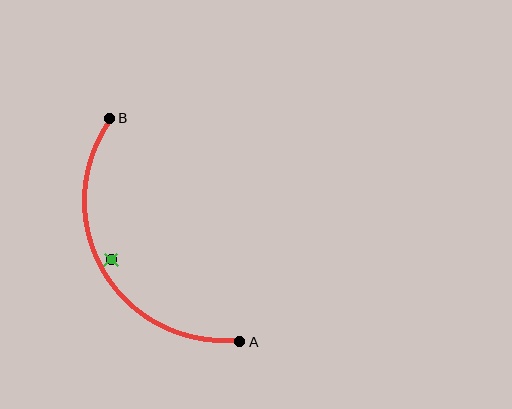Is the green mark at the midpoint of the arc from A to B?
No — the green mark does not lie on the arc at all. It sits slightly inside the curve.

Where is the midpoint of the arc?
The arc midpoint is the point on the curve farthest from the straight line joining A and B. It sits to the left of that line.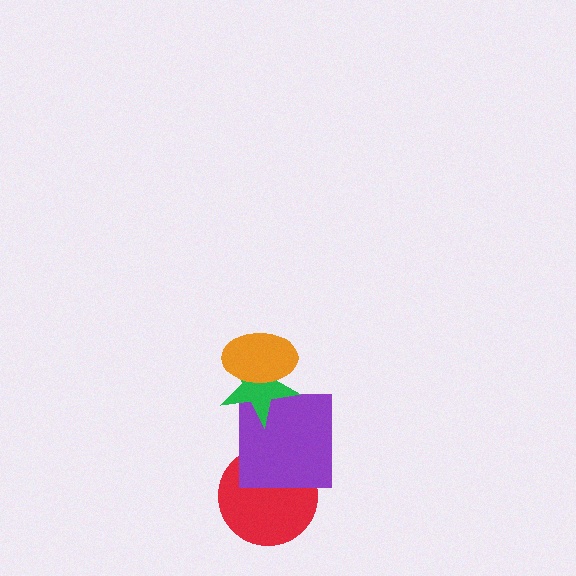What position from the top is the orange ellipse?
The orange ellipse is 1st from the top.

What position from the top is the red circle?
The red circle is 4th from the top.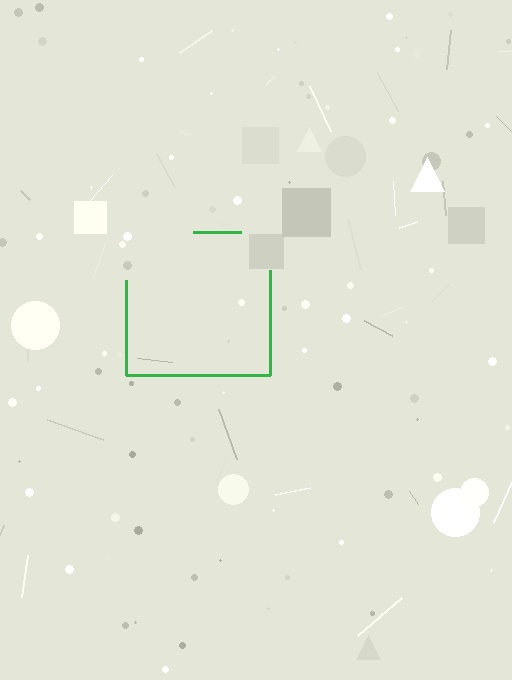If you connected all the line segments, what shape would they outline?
They would outline a square.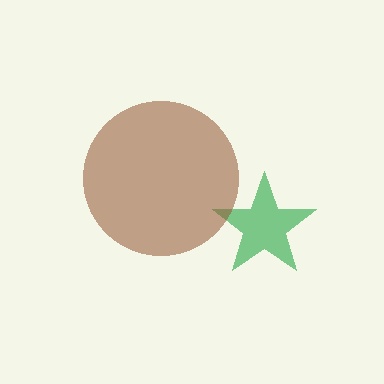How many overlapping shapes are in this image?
There are 2 overlapping shapes in the image.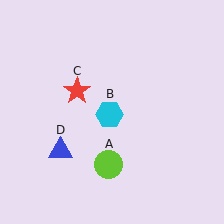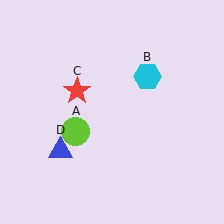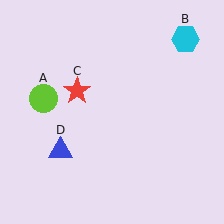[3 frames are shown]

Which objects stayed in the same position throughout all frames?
Red star (object C) and blue triangle (object D) remained stationary.